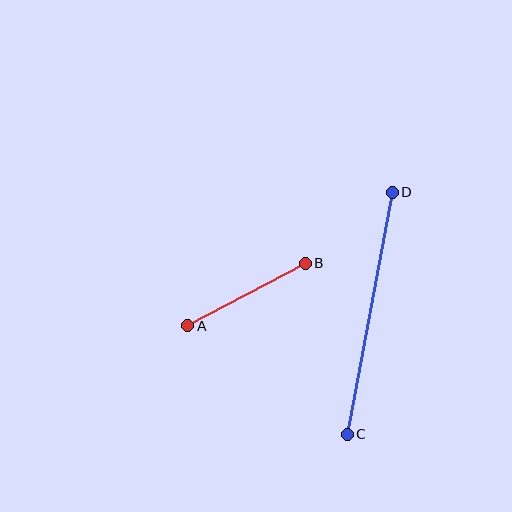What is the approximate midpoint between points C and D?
The midpoint is at approximately (370, 313) pixels.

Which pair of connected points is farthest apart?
Points C and D are farthest apart.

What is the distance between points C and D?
The distance is approximately 246 pixels.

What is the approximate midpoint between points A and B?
The midpoint is at approximately (246, 294) pixels.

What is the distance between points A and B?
The distance is approximately 133 pixels.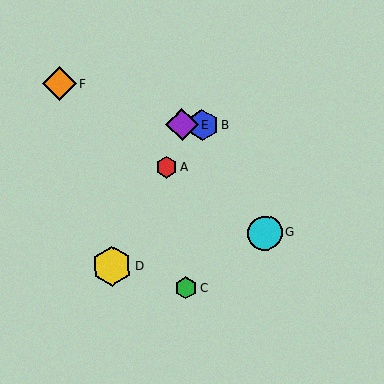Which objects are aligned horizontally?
Objects B, E are aligned horizontally.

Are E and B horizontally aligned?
Yes, both are at y≈125.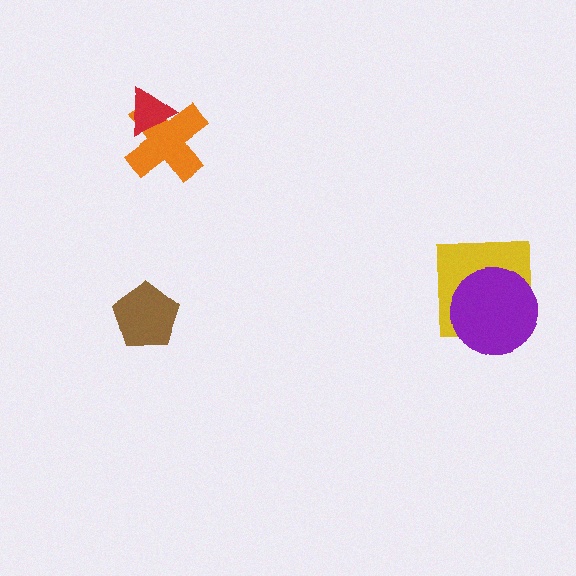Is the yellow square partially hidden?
Yes, it is partially covered by another shape.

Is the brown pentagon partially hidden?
No, no other shape covers it.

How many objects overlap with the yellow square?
1 object overlaps with the yellow square.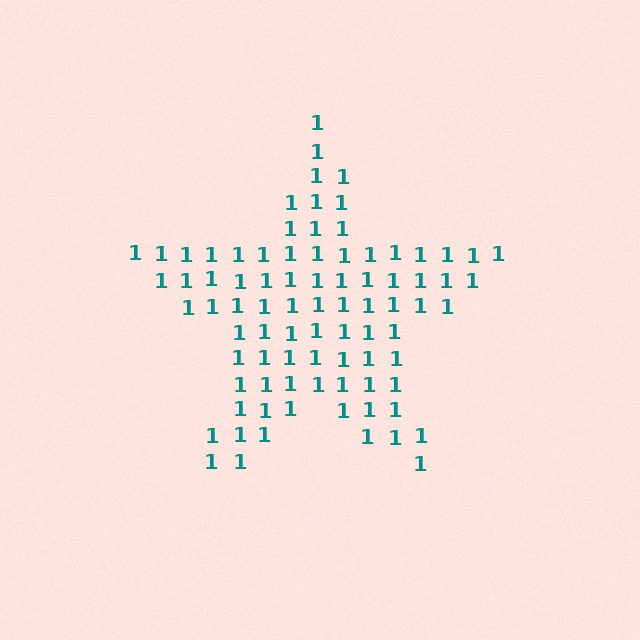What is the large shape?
The large shape is a star.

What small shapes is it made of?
It is made of small digit 1's.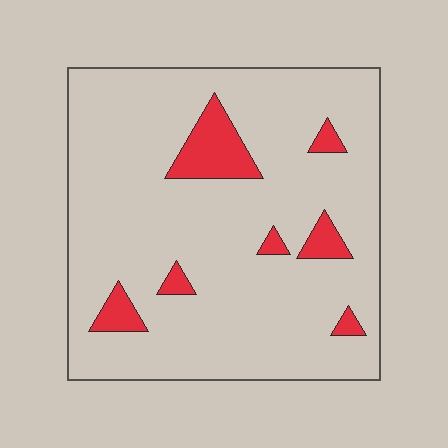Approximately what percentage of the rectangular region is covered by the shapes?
Approximately 10%.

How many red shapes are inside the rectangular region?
7.